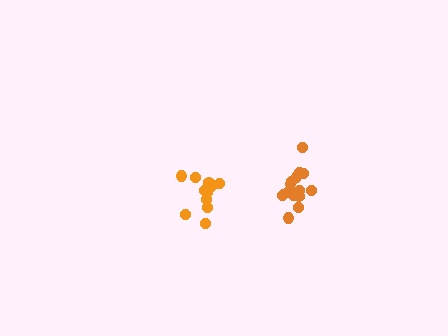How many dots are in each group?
Group 1: 11 dots, Group 2: 15 dots (26 total).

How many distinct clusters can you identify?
There are 2 distinct clusters.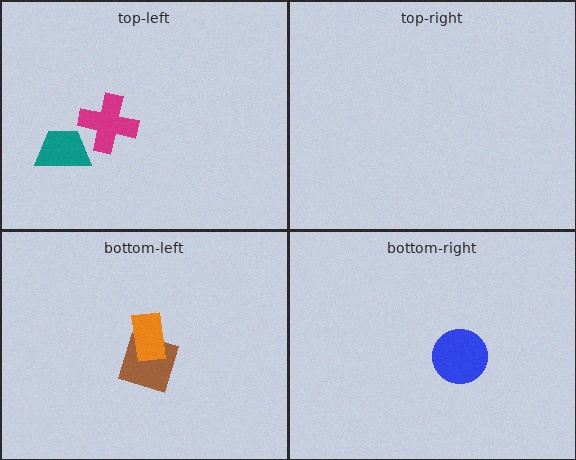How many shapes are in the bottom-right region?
1.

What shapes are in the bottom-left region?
The brown diamond, the orange rectangle.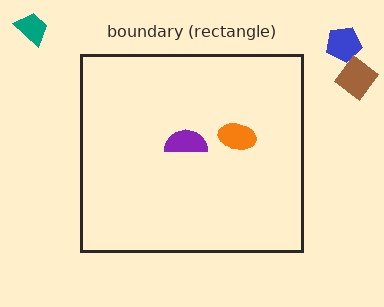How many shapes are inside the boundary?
2 inside, 3 outside.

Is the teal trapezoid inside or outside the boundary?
Outside.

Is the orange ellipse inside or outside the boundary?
Inside.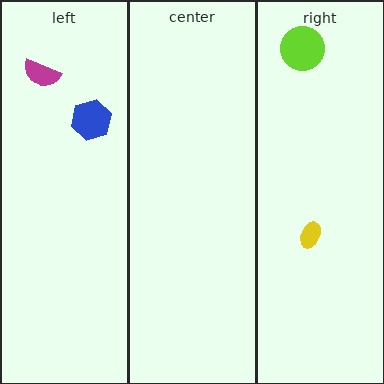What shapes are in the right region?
The lime circle, the yellow ellipse.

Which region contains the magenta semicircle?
The left region.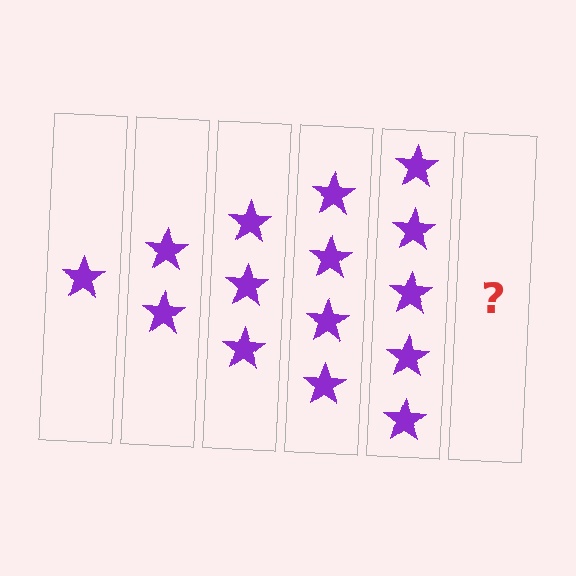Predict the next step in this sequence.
The next step is 6 stars.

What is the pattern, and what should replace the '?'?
The pattern is that each step adds one more star. The '?' should be 6 stars.